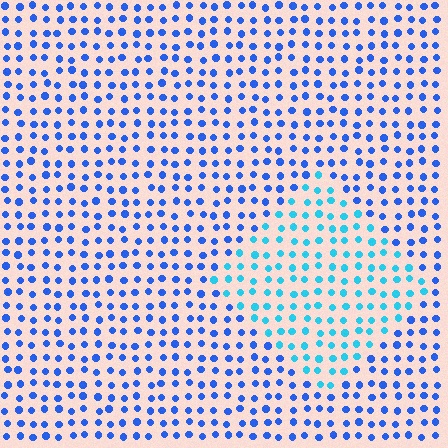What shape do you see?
I see a diamond.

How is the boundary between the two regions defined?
The boundary is defined purely by a slight shift in hue (about 34 degrees). Spacing, size, and orientation are identical on both sides.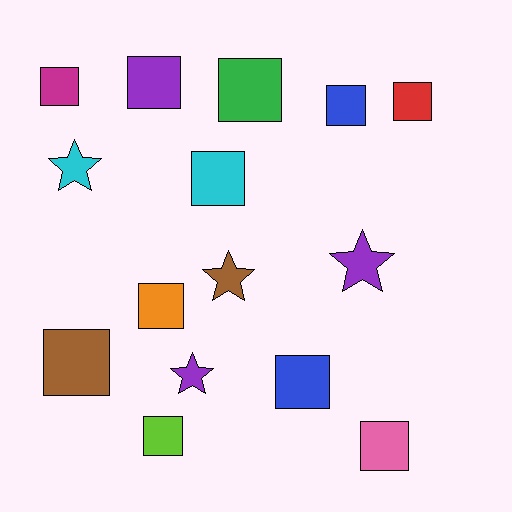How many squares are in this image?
There are 11 squares.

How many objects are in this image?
There are 15 objects.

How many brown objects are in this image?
There are 2 brown objects.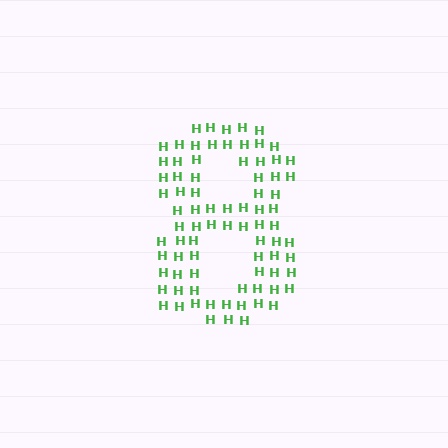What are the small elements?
The small elements are letter H's.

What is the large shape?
The large shape is the digit 8.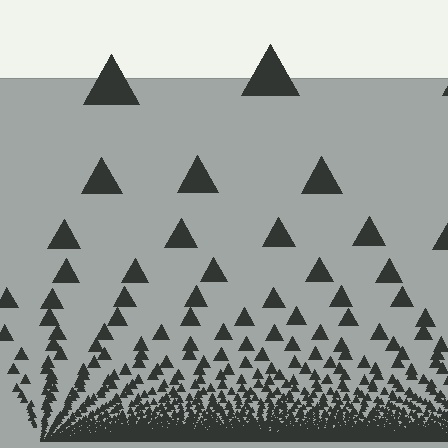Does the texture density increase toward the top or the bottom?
Density increases toward the bottom.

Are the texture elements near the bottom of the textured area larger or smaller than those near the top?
Smaller. The gradient is inverted — elements near the bottom are smaller and denser.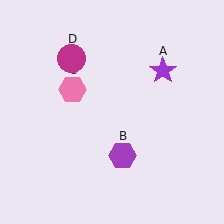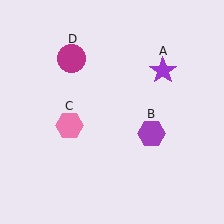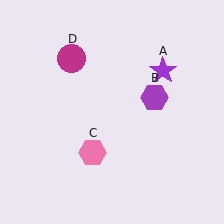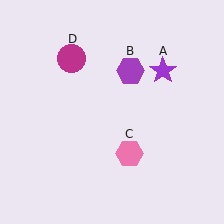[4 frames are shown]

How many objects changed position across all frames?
2 objects changed position: purple hexagon (object B), pink hexagon (object C).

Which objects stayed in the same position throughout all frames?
Purple star (object A) and magenta circle (object D) remained stationary.